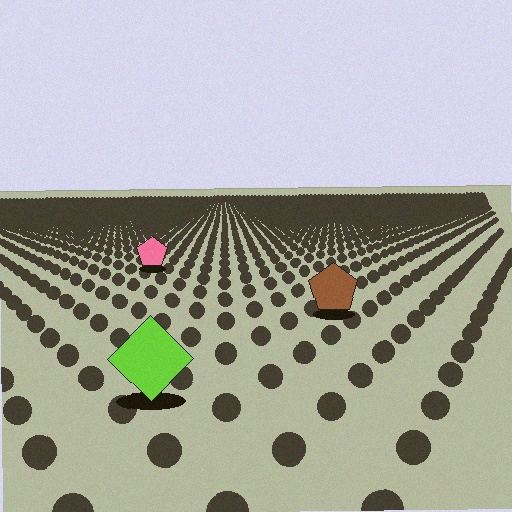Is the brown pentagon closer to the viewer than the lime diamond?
No. The lime diamond is closer — you can tell from the texture gradient: the ground texture is coarser near it.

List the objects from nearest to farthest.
From nearest to farthest: the lime diamond, the brown pentagon, the pink pentagon.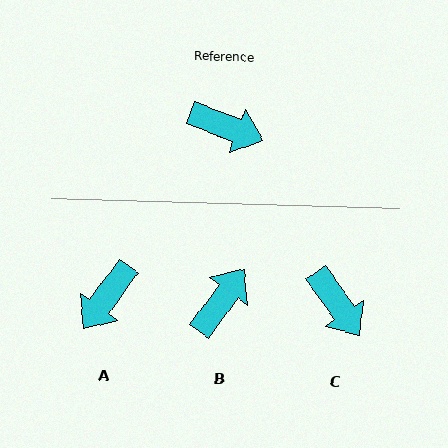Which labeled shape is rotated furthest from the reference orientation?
A, about 105 degrees away.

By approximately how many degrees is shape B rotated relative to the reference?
Approximately 75 degrees counter-clockwise.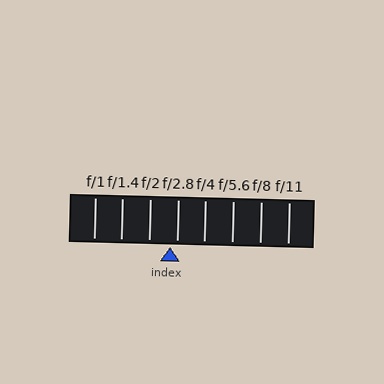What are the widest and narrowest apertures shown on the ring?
The widest aperture shown is f/1 and the narrowest is f/11.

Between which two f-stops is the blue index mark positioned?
The index mark is between f/2 and f/2.8.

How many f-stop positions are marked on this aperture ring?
There are 8 f-stop positions marked.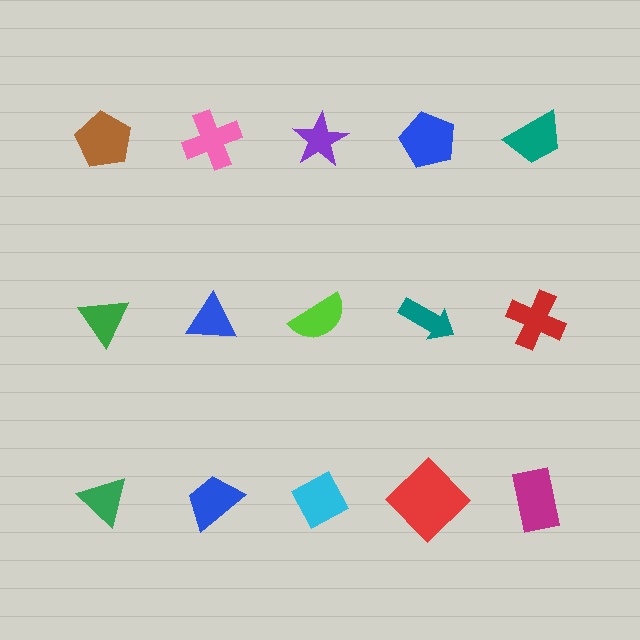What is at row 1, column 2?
A pink cross.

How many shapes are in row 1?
5 shapes.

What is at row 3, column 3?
A cyan diamond.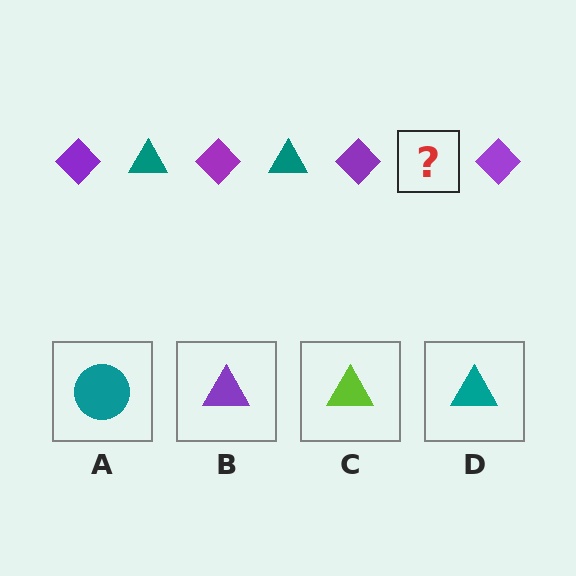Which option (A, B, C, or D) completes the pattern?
D.